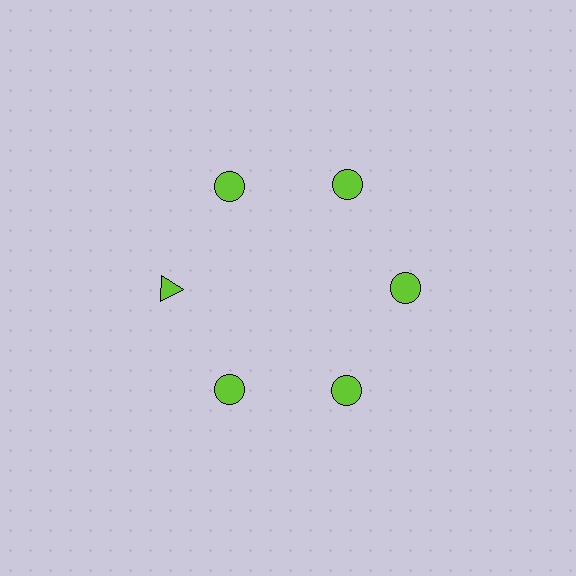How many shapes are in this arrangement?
There are 6 shapes arranged in a ring pattern.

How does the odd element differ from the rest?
It has a different shape: triangle instead of circle.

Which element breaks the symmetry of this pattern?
The lime triangle at roughly the 9 o'clock position breaks the symmetry. All other shapes are lime circles.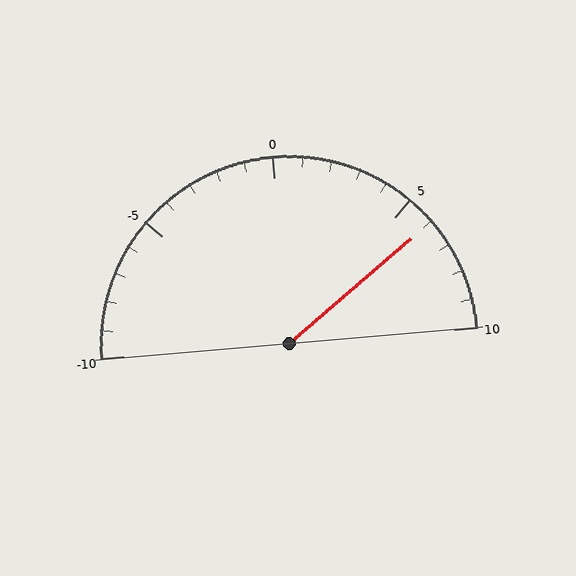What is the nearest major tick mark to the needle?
The nearest major tick mark is 5.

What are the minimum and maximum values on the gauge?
The gauge ranges from -10 to 10.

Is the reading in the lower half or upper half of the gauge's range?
The reading is in the upper half of the range (-10 to 10).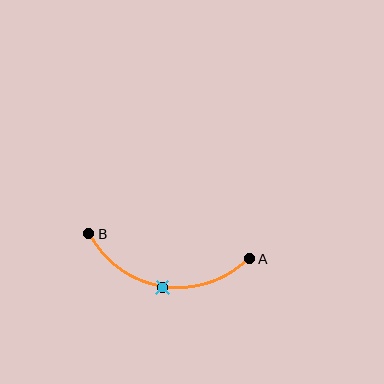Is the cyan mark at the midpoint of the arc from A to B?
Yes. The cyan mark lies on the arc at equal arc-length from both A and B — it is the arc midpoint.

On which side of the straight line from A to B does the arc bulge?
The arc bulges below the straight line connecting A and B.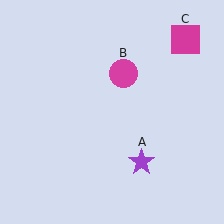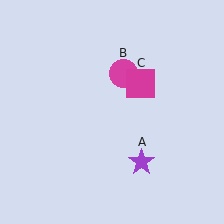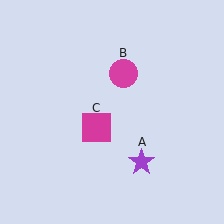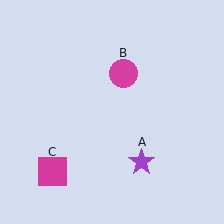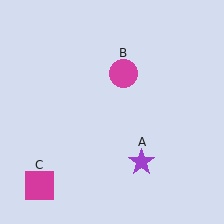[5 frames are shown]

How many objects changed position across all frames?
1 object changed position: magenta square (object C).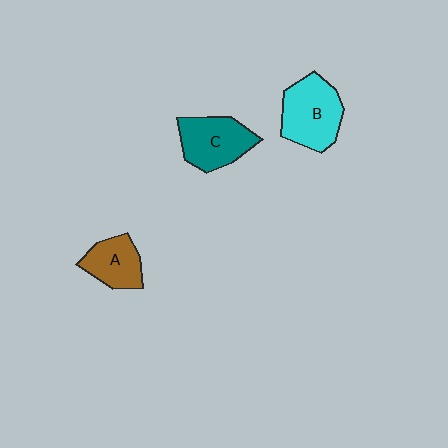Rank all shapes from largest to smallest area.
From largest to smallest: B (cyan), C (teal), A (brown).